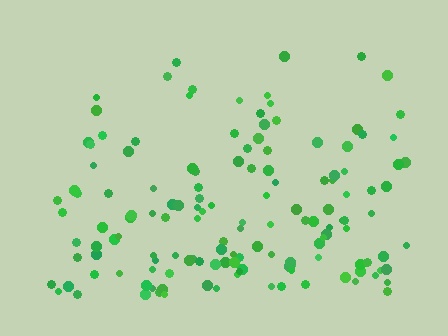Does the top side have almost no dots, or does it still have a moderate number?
Still a moderate number, just noticeably fewer than the bottom.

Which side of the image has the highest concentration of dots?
The bottom.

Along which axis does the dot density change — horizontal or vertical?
Vertical.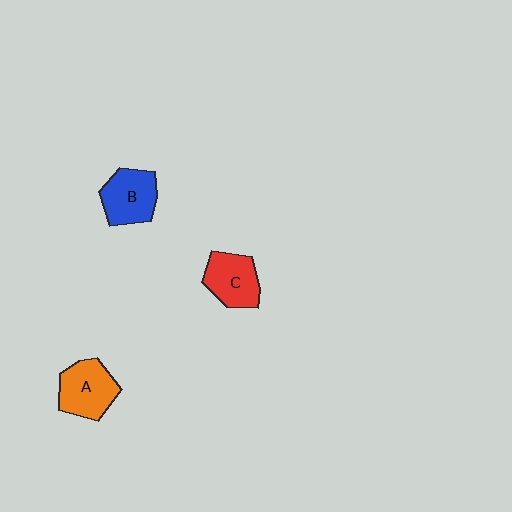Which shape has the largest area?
Shape A (orange).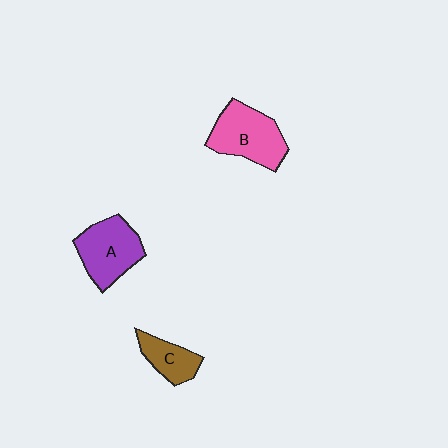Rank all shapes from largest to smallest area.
From largest to smallest: B (pink), A (purple), C (brown).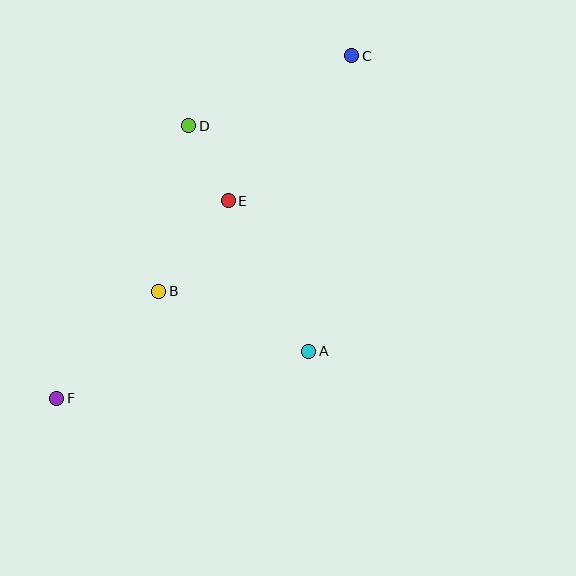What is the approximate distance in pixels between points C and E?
The distance between C and E is approximately 190 pixels.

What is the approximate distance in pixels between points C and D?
The distance between C and D is approximately 177 pixels.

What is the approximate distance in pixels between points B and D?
The distance between B and D is approximately 168 pixels.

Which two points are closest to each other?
Points D and E are closest to each other.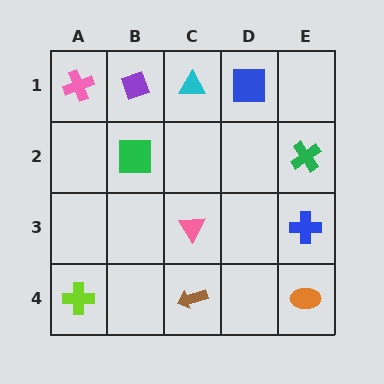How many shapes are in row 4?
3 shapes.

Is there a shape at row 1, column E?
No, that cell is empty.